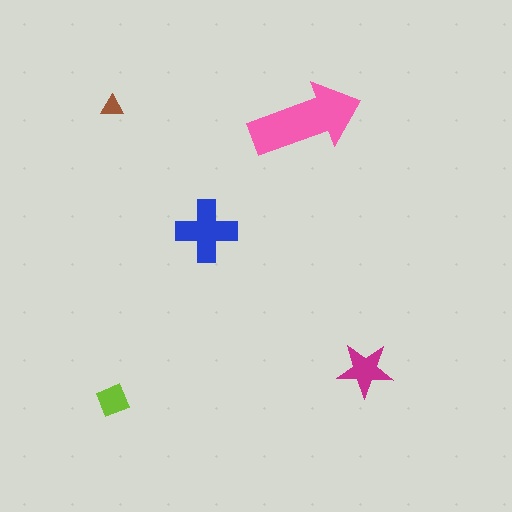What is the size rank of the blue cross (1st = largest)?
2nd.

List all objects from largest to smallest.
The pink arrow, the blue cross, the magenta star, the lime diamond, the brown triangle.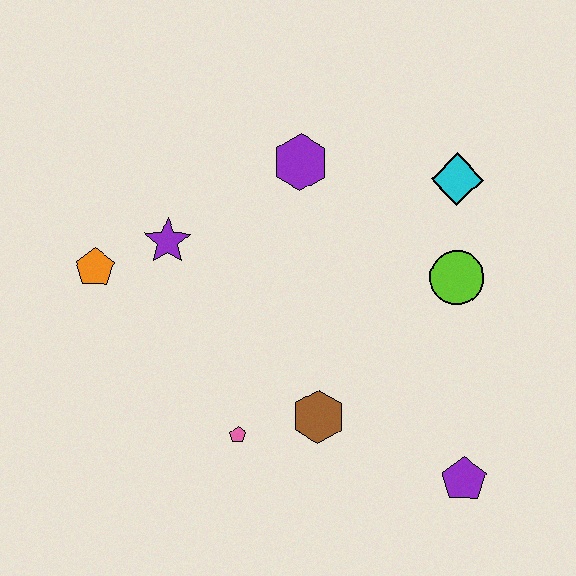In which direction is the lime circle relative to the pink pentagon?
The lime circle is to the right of the pink pentagon.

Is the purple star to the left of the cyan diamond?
Yes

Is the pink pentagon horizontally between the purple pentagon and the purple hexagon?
No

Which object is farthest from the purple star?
The purple pentagon is farthest from the purple star.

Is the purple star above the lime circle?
Yes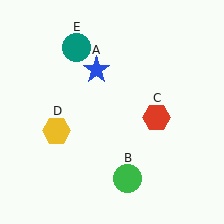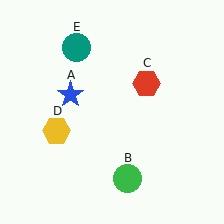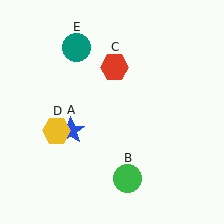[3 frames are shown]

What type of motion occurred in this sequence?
The blue star (object A), red hexagon (object C) rotated counterclockwise around the center of the scene.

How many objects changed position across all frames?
2 objects changed position: blue star (object A), red hexagon (object C).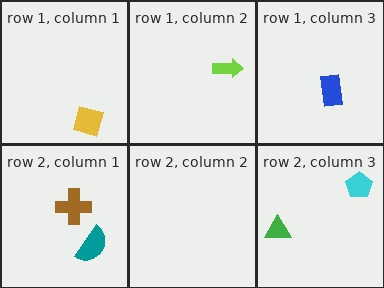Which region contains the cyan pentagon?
The row 2, column 3 region.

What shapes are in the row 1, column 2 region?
The lime arrow.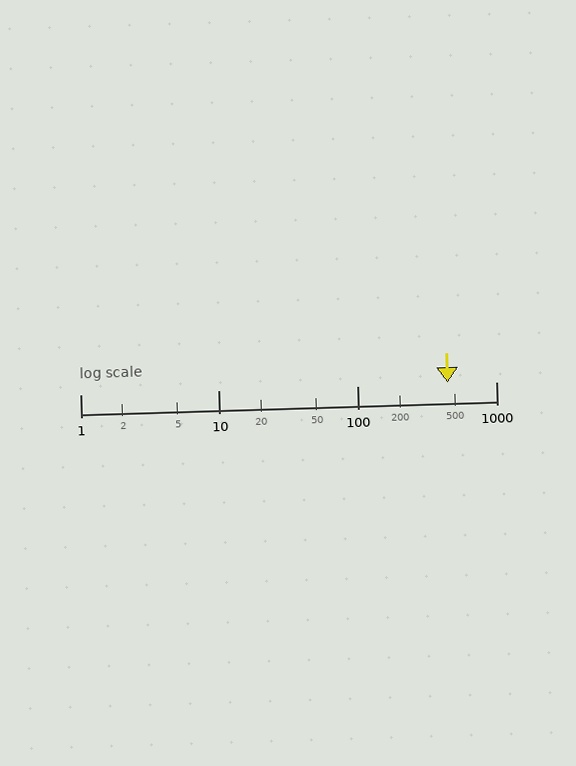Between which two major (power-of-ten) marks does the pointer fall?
The pointer is between 100 and 1000.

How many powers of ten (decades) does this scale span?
The scale spans 3 decades, from 1 to 1000.